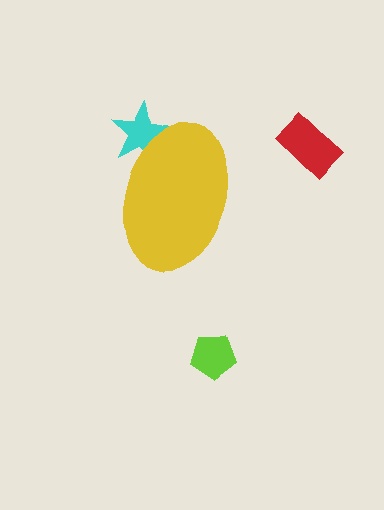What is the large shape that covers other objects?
A yellow ellipse.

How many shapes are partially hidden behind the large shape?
1 shape is partially hidden.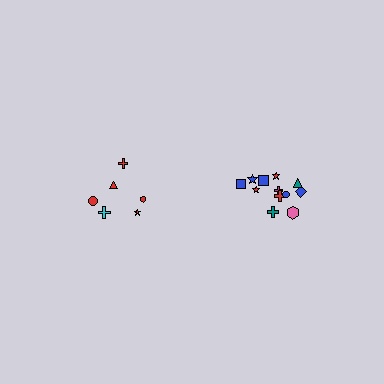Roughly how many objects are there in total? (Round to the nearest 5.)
Roughly 20 objects in total.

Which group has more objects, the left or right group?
The right group.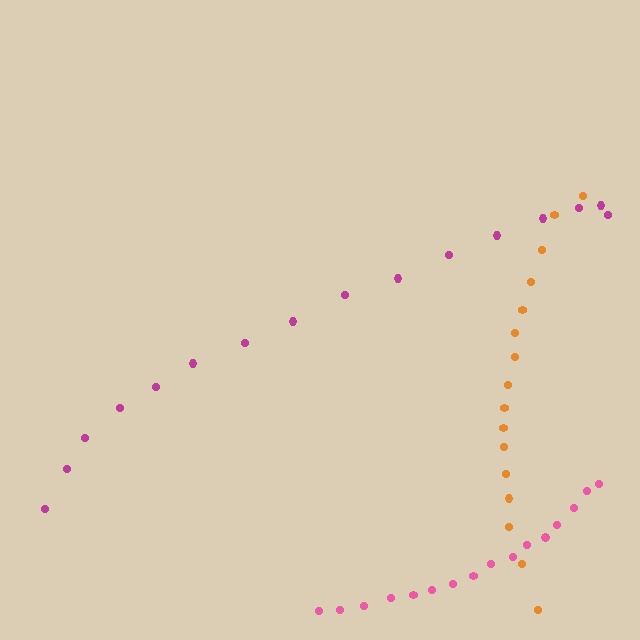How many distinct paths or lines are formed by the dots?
There are 3 distinct paths.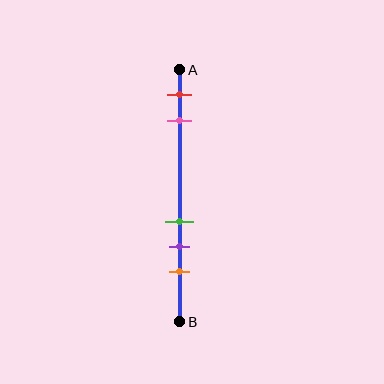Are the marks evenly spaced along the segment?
No, the marks are not evenly spaced.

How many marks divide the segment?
There are 5 marks dividing the segment.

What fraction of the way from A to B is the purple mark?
The purple mark is approximately 70% (0.7) of the way from A to B.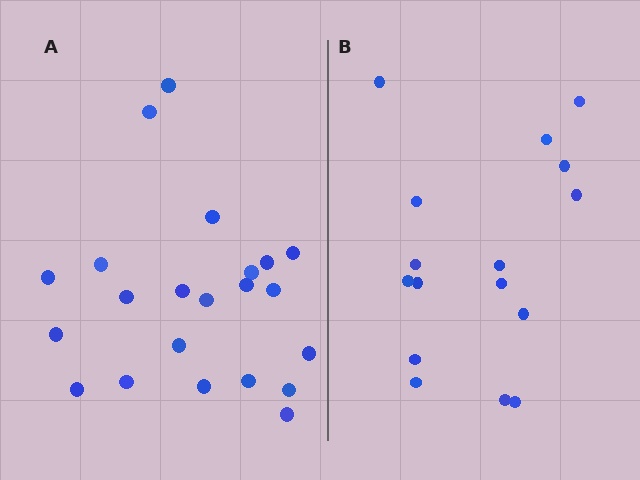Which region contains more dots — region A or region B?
Region A (the left region) has more dots.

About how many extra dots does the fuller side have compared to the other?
Region A has about 6 more dots than region B.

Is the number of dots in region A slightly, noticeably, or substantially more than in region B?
Region A has noticeably more, but not dramatically so. The ratio is roughly 1.4 to 1.